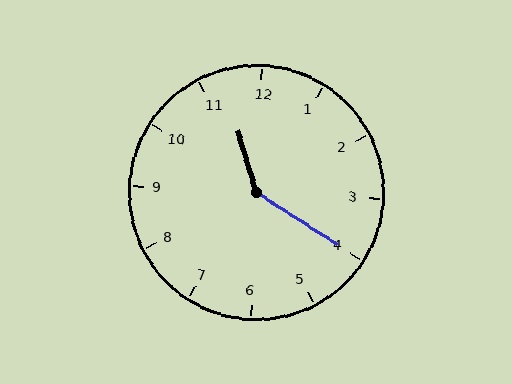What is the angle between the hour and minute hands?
Approximately 140 degrees.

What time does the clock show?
11:20.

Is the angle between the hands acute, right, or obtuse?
It is obtuse.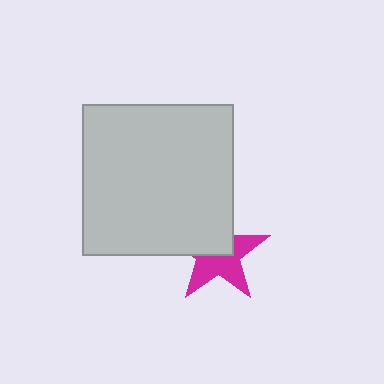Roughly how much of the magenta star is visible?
About half of it is visible (roughly 55%).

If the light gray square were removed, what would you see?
You would see the complete magenta star.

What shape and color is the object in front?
The object in front is a light gray square.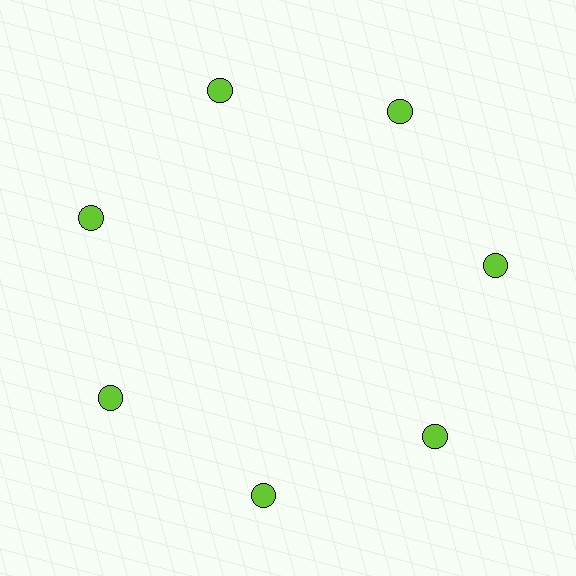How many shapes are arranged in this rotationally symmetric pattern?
There are 7 shapes, arranged in 7 groups of 1.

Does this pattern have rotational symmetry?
Yes, this pattern has 7-fold rotational symmetry. It looks the same after rotating 51 degrees around the center.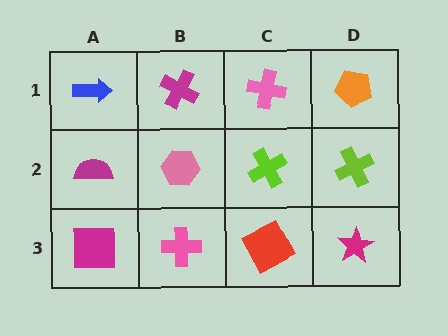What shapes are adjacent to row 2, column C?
A pink cross (row 1, column C), a red square (row 3, column C), a pink hexagon (row 2, column B), a lime cross (row 2, column D).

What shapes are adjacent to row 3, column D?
A lime cross (row 2, column D), a red square (row 3, column C).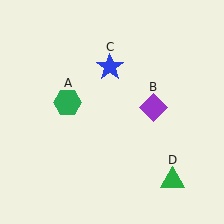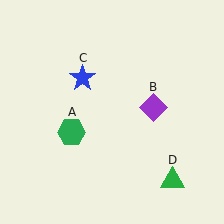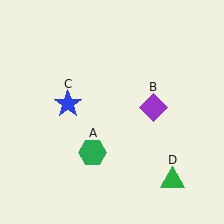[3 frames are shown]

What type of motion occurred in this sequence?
The green hexagon (object A), blue star (object C) rotated counterclockwise around the center of the scene.